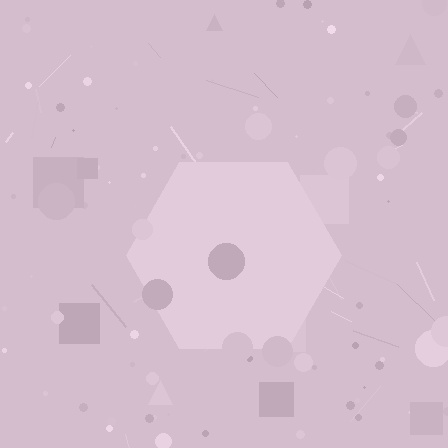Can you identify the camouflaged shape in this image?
The camouflaged shape is a hexagon.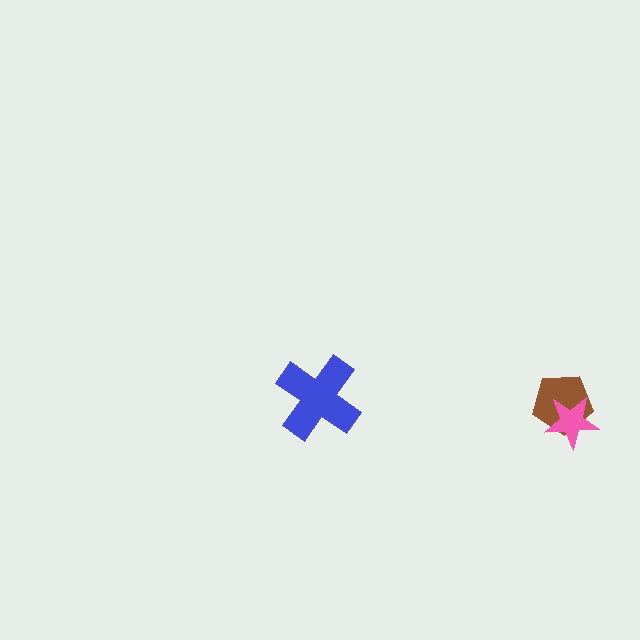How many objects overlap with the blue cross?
0 objects overlap with the blue cross.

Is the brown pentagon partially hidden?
Yes, it is partially covered by another shape.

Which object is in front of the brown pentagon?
The pink star is in front of the brown pentagon.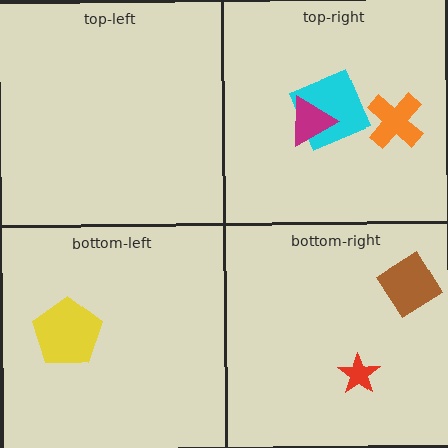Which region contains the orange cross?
The top-right region.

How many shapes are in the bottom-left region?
1.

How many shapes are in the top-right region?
3.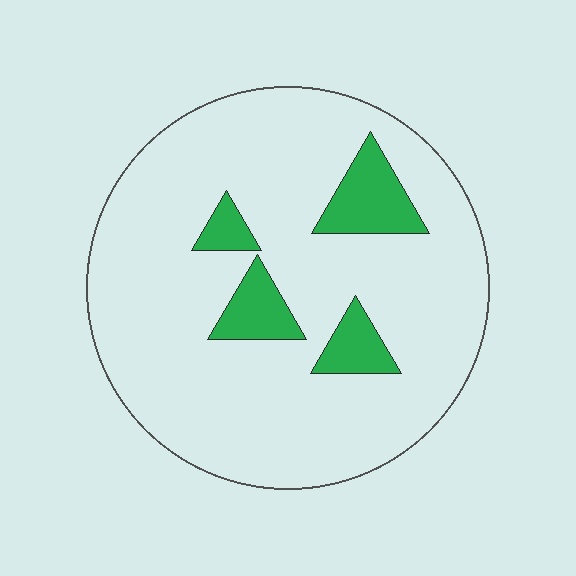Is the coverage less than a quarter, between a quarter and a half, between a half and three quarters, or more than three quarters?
Less than a quarter.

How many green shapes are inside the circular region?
4.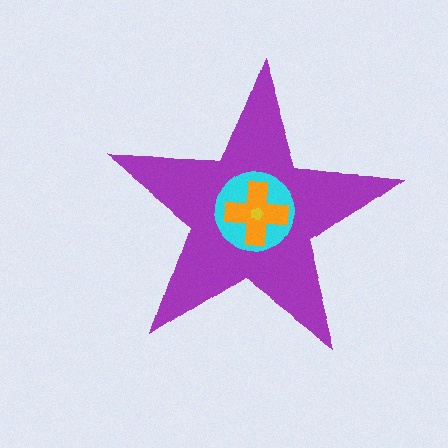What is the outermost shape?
The purple star.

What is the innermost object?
The yellow pentagon.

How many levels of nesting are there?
4.